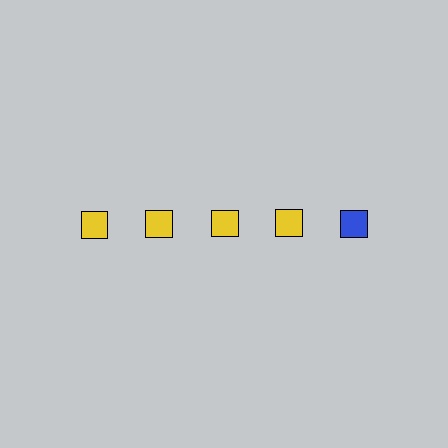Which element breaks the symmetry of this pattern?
The blue square in the top row, rightmost column breaks the symmetry. All other shapes are yellow squares.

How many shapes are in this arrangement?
There are 5 shapes arranged in a grid pattern.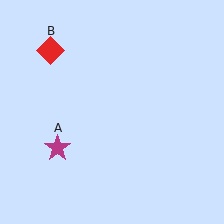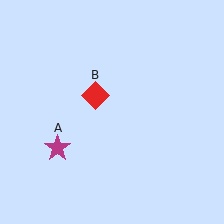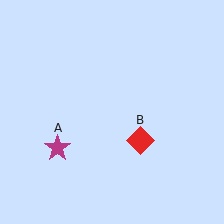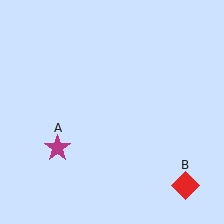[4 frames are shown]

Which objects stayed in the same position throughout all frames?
Magenta star (object A) remained stationary.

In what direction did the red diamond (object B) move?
The red diamond (object B) moved down and to the right.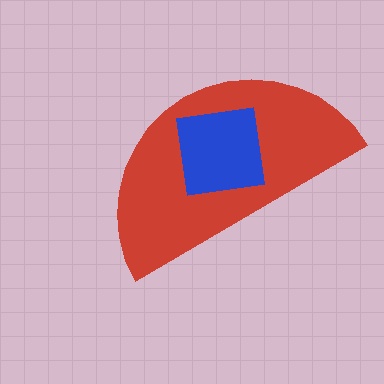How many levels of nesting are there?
2.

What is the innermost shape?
The blue square.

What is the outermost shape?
The red semicircle.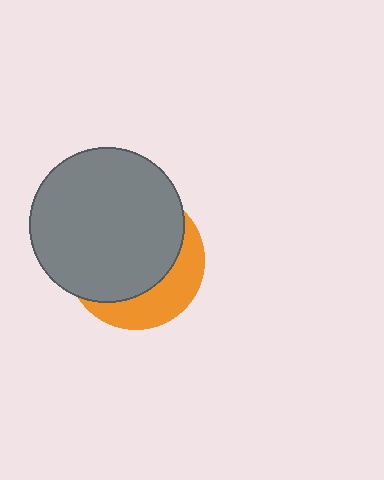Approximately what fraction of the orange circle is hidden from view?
Roughly 69% of the orange circle is hidden behind the gray circle.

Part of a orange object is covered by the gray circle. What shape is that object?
It is a circle.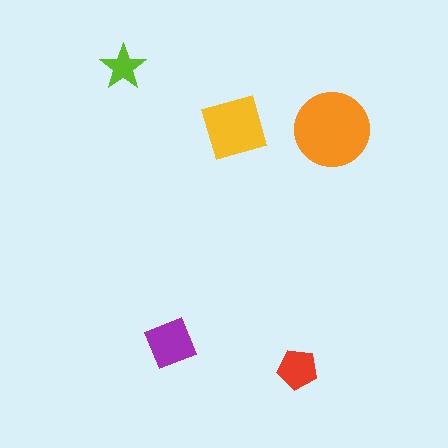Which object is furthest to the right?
The orange circle is rightmost.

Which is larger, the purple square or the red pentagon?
The purple square.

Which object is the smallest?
The lime star.